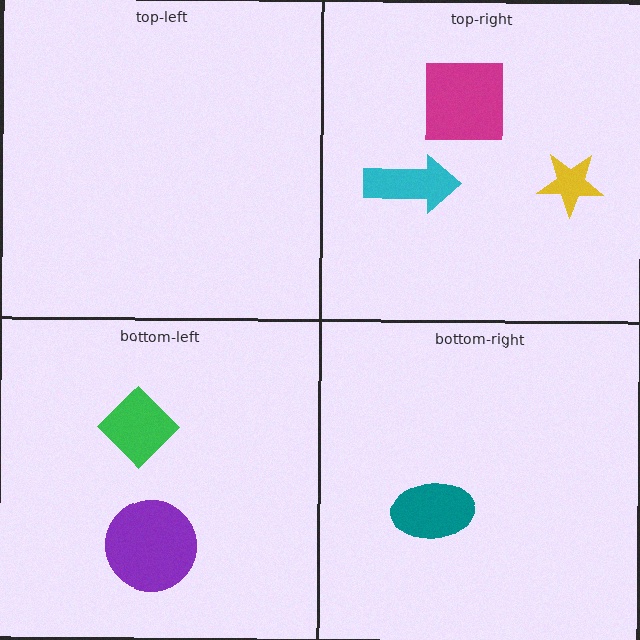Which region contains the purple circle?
The bottom-left region.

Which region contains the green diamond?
The bottom-left region.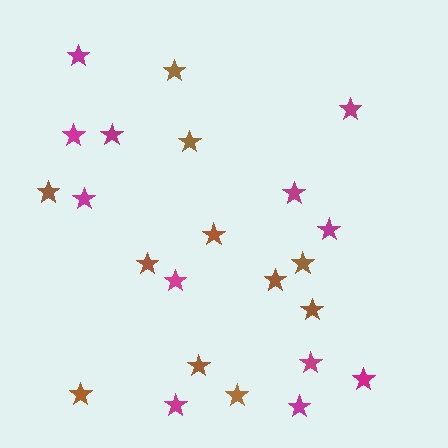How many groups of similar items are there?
There are 2 groups: one group of magenta stars (12) and one group of brown stars (11).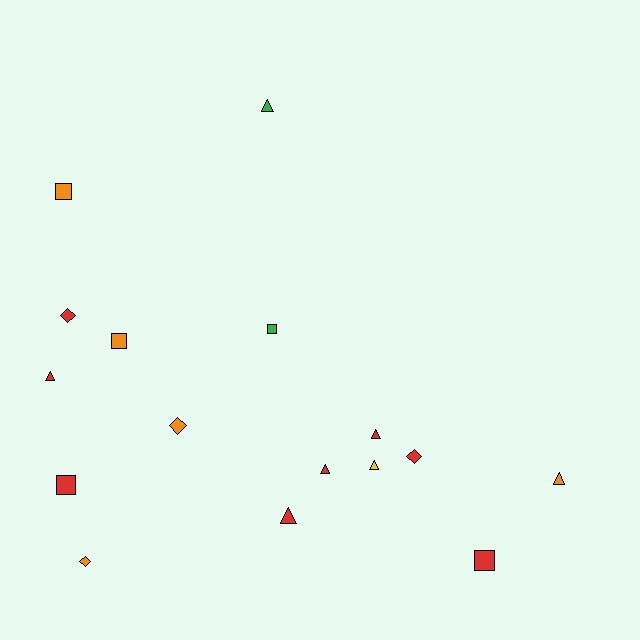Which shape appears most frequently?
Triangle, with 7 objects.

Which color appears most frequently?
Red, with 8 objects.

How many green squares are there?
There is 1 green square.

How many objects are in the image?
There are 16 objects.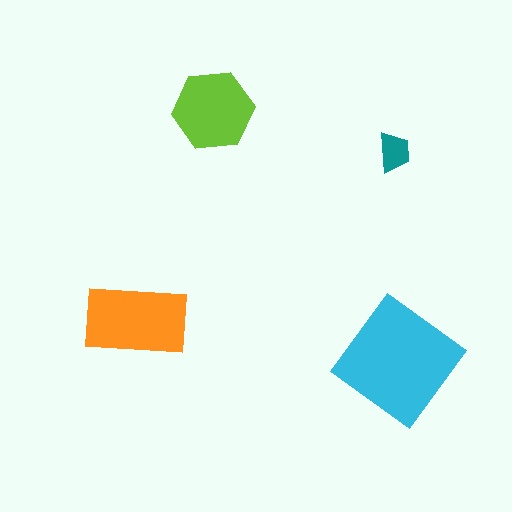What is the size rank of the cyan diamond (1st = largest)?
1st.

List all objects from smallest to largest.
The teal trapezoid, the lime hexagon, the orange rectangle, the cyan diamond.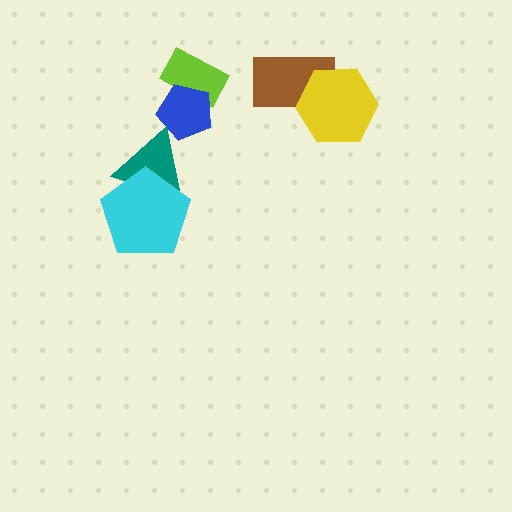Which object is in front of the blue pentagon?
The teal triangle is in front of the blue pentagon.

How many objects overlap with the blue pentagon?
2 objects overlap with the blue pentagon.